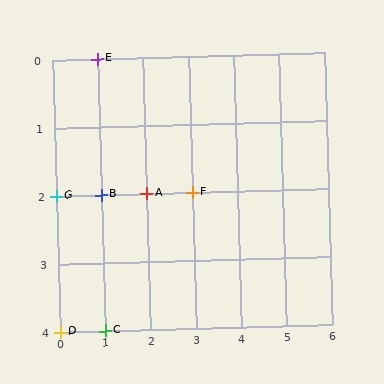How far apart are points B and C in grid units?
Points B and C are 2 rows apart.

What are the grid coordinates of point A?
Point A is at grid coordinates (2, 2).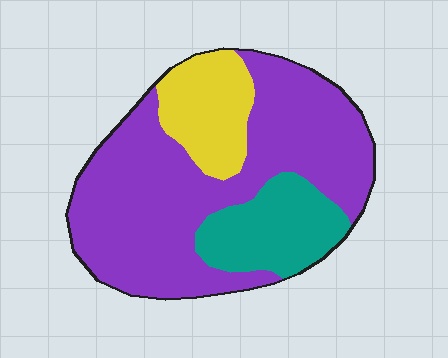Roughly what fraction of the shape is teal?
Teal covers about 20% of the shape.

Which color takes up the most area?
Purple, at roughly 65%.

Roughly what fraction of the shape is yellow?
Yellow takes up about one sixth (1/6) of the shape.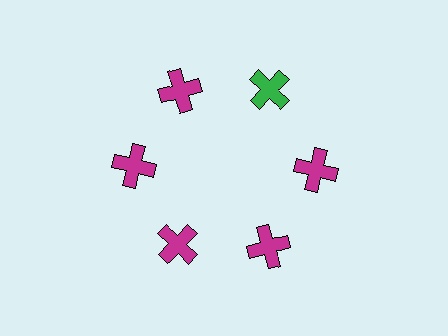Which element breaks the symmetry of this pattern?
The green cross at roughly the 1 o'clock position breaks the symmetry. All other shapes are magenta crosses.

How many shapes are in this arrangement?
There are 6 shapes arranged in a ring pattern.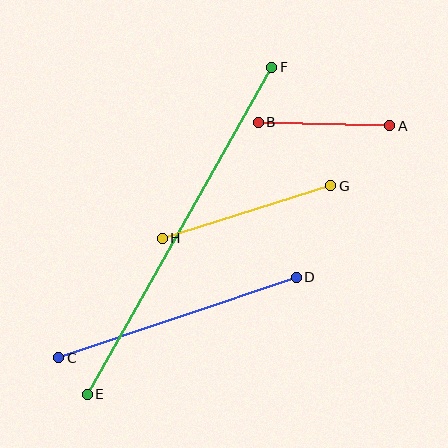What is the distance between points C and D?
The distance is approximately 251 pixels.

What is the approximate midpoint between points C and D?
The midpoint is at approximately (177, 317) pixels.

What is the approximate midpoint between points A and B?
The midpoint is at approximately (324, 124) pixels.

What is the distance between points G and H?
The distance is approximately 176 pixels.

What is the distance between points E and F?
The distance is approximately 375 pixels.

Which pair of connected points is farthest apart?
Points E and F are farthest apart.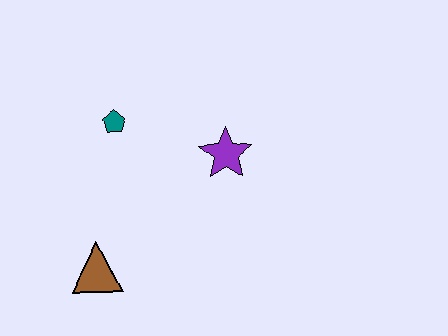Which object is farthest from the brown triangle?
The purple star is farthest from the brown triangle.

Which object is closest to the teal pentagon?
The purple star is closest to the teal pentagon.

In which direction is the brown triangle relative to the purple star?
The brown triangle is to the left of the purple star.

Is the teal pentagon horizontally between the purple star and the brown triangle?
Yes